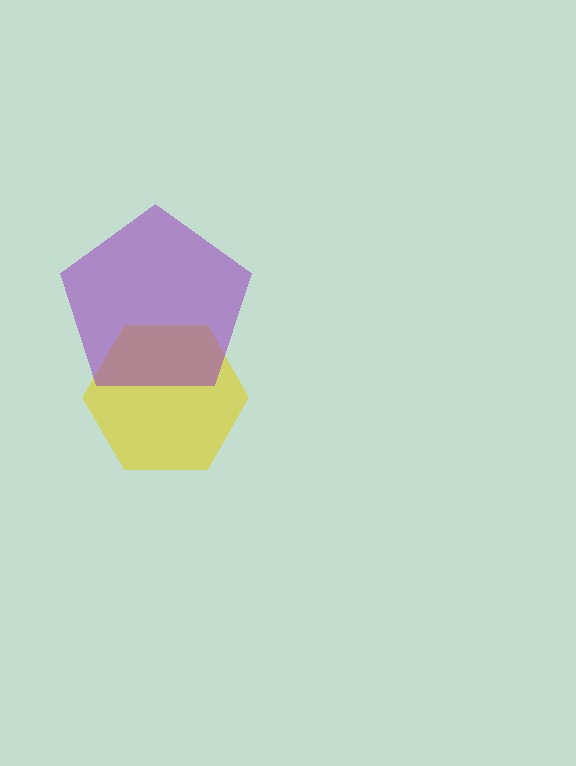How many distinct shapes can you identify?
There are 2 distinct shapes: a yellow hexagon, a purple pentagon.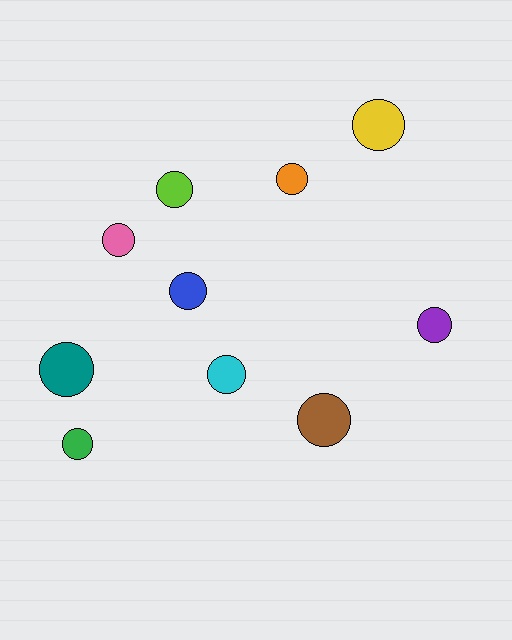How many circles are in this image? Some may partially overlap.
There are 10 circles.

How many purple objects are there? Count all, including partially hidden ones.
There is 1 purple object.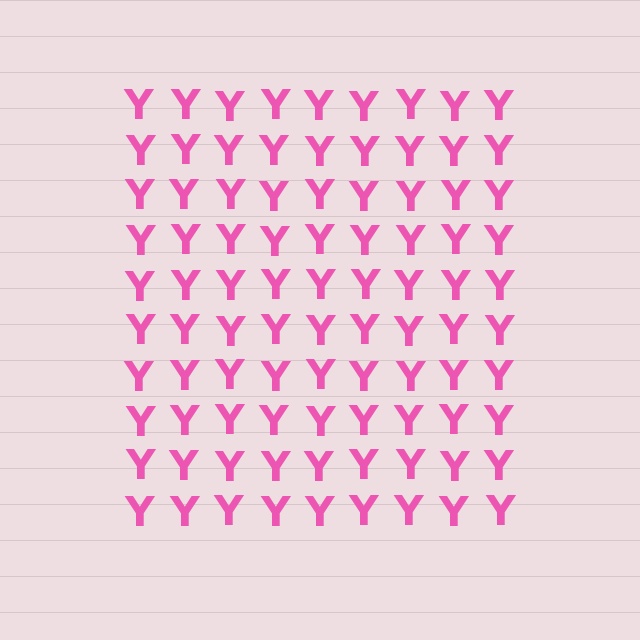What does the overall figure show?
The overall figure shows a square.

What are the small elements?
The small elements are letter Y's.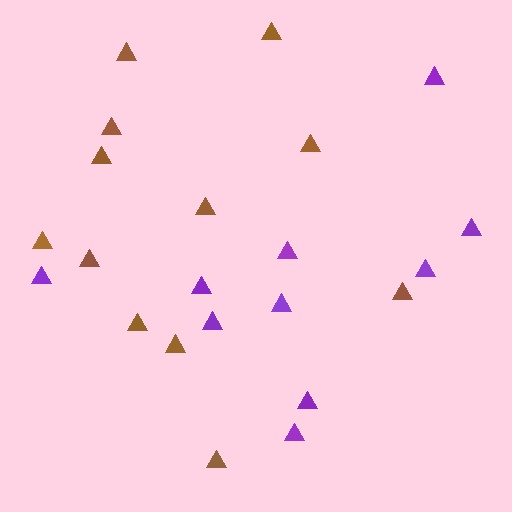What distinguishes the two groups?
There are 2 groups: one group of purple triangles (10) and one group of brown triangles (12).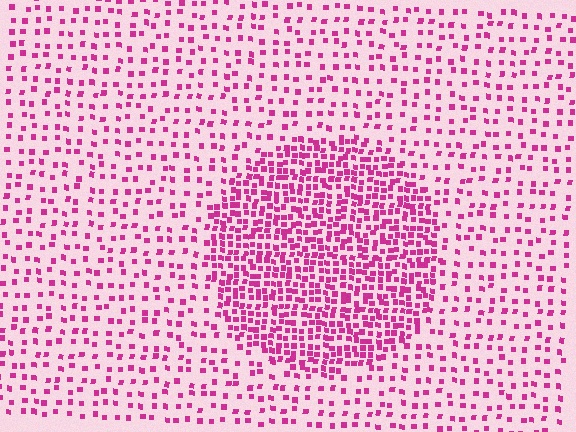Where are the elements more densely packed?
The elements are more densely packed inside the circle boundary.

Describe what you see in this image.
The image contains small magenta elements arranged at two different densities. A circle-shaped region is visible where the elements are more densely packed than the surrounding area.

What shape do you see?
I see a circle.